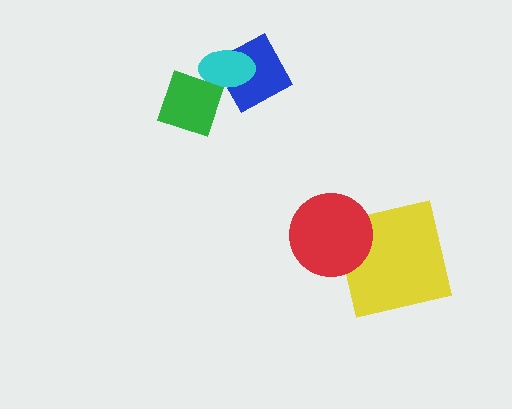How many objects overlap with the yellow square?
1 object overlaps with the yellow square.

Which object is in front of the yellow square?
The red circle is in front of the yellow square.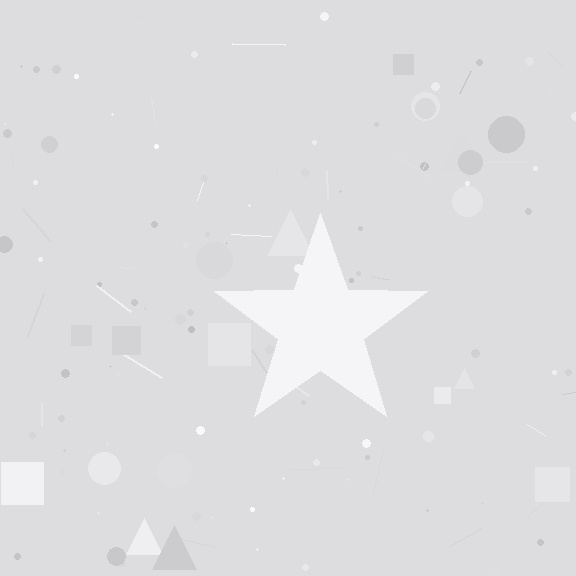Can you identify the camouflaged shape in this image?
The camouflaged shape is a star.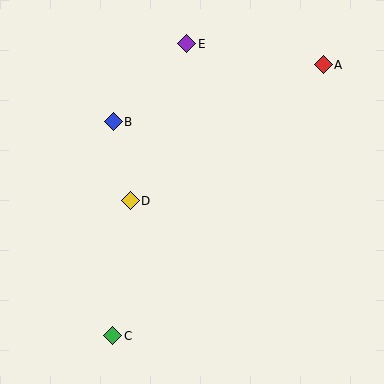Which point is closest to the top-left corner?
Point B is closest to the top-left corner.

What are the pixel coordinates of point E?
Point E is at (187, 44).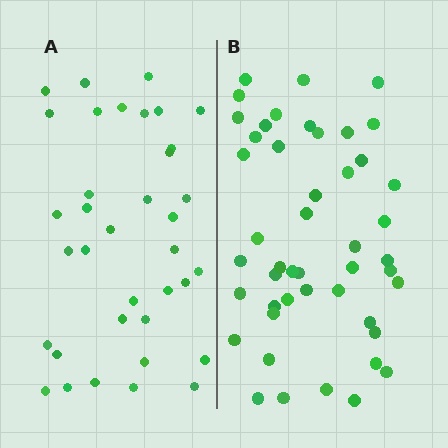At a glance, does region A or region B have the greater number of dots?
Region B (the right region) has more dots.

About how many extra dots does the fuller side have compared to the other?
Region B has roughly 12 or so more dots than region A.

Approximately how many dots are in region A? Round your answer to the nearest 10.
About 40 dots. (The exact count is 36, which rounds to 40.)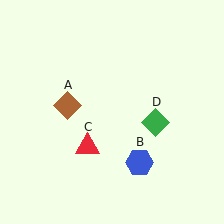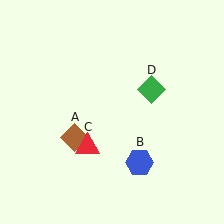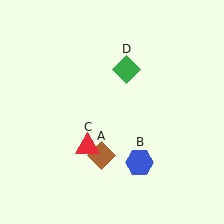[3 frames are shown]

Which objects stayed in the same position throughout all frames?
Blue hexagon (object B) and red triangle (object C) remained stationary.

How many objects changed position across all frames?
2 objects changed position: brown diamond (object A), green diamond (object D).